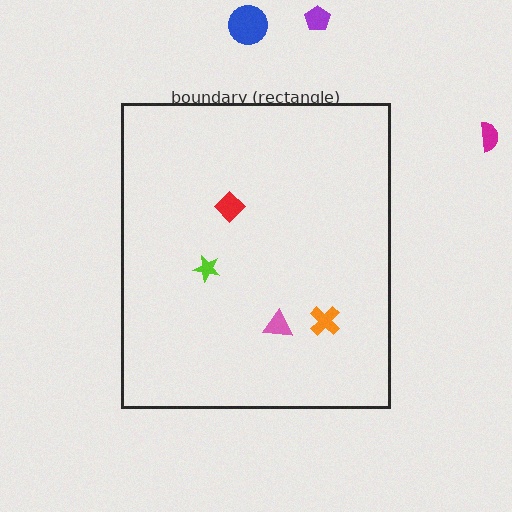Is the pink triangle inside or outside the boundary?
Inside.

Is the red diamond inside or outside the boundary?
Inside.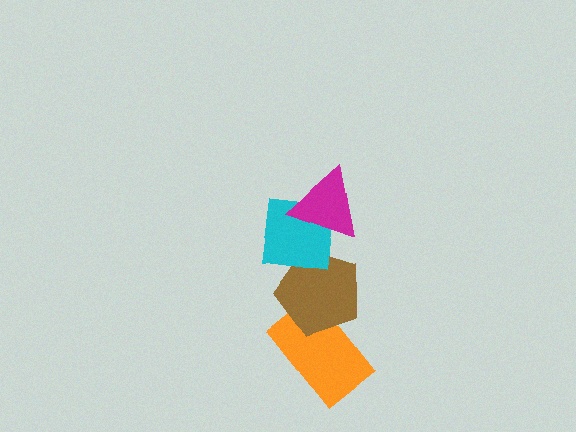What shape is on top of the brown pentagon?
The cyan square is on top of the brown pentagon.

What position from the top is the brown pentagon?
The brown pentagon is 3rd from the top.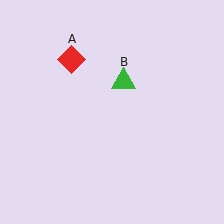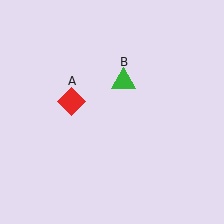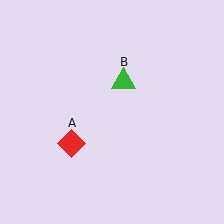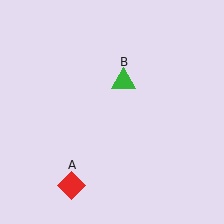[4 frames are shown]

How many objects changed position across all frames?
1 object changed position: red diamond (object A).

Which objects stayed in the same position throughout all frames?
Green triangle (object B) remained stationary.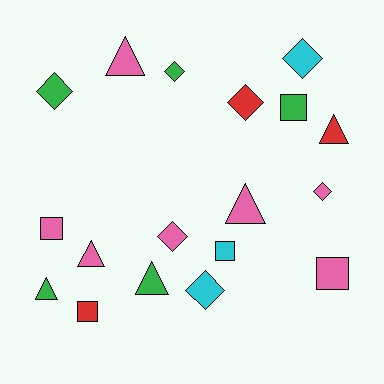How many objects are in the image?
There are 18 objects.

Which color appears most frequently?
Pink, with 7 objects.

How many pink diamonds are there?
There are 2 pink diamonds.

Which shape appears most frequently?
Diamond, with 7 objects.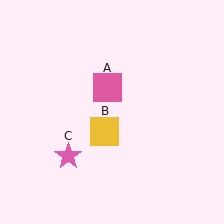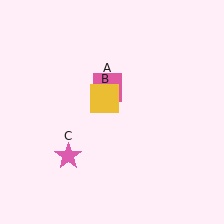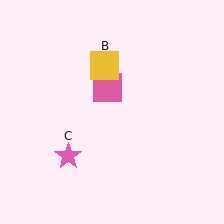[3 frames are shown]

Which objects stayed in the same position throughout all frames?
Pink square (object A) and pink star (object C) remained stationary.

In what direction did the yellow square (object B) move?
The yellow square (object B) moved up.